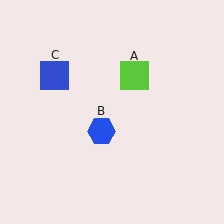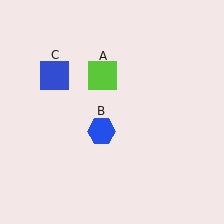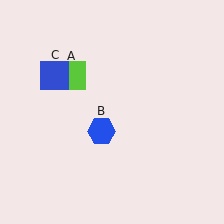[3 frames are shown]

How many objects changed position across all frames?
1 object changed position: lime square (object A).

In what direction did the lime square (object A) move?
The lime square (object A) moved left.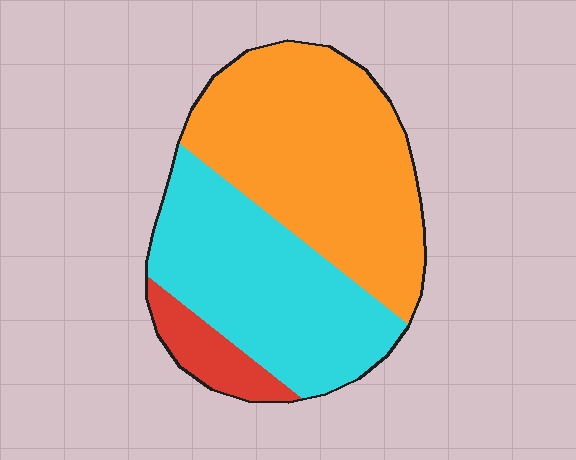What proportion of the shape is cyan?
Cyan covers roughly 40% of the shape.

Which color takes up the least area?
Red, at roughly 10%.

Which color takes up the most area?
Orange, at roughly 50%.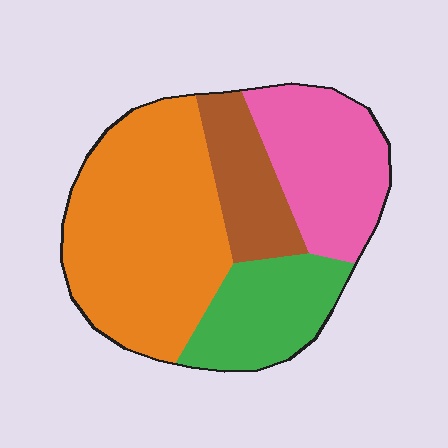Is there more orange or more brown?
Orange.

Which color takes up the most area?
Orange, at roughly 45%.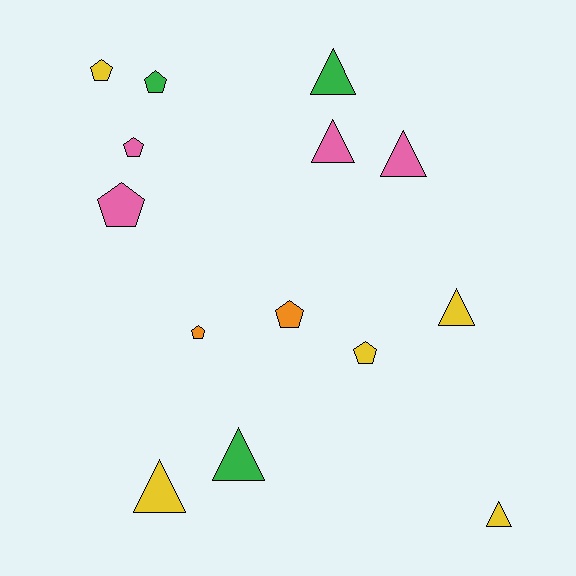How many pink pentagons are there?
There are 2 pink pentagons.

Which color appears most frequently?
Yellow, with 5 objects.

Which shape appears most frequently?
Triangle, with 7 objects.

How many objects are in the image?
There are 14 objects.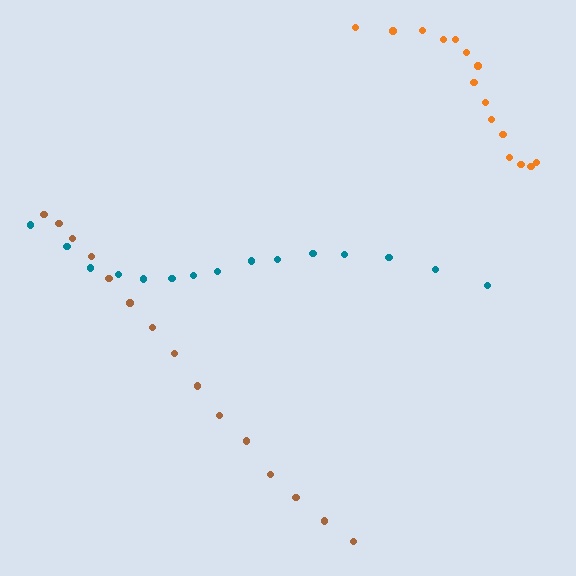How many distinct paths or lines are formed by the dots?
There are 3 distinct paths.